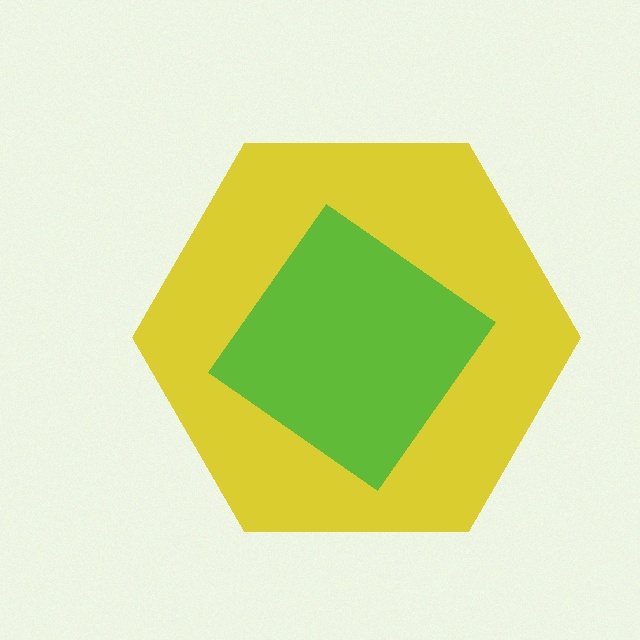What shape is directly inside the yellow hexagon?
The lime diamond.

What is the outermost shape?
The yellow hexagon.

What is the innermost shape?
The lime diamond.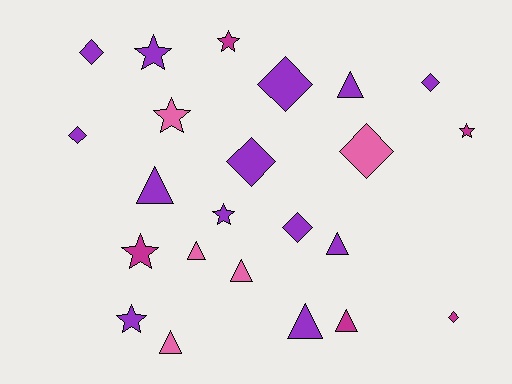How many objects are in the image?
There are 23 objects.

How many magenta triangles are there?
There is 1 magenta triangle.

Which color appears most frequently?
Purple, with 13 objects.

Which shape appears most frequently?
Triangle, with 8 objects.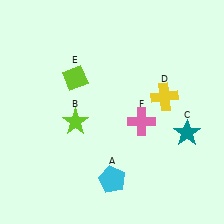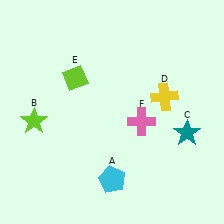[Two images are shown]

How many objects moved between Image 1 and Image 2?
1 object moved between the two images.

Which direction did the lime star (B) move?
The lime star (B) moved left.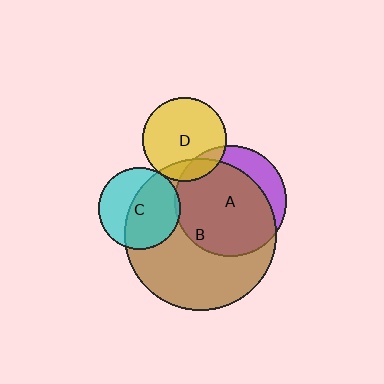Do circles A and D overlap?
Yes.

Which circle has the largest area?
Circle B (brown).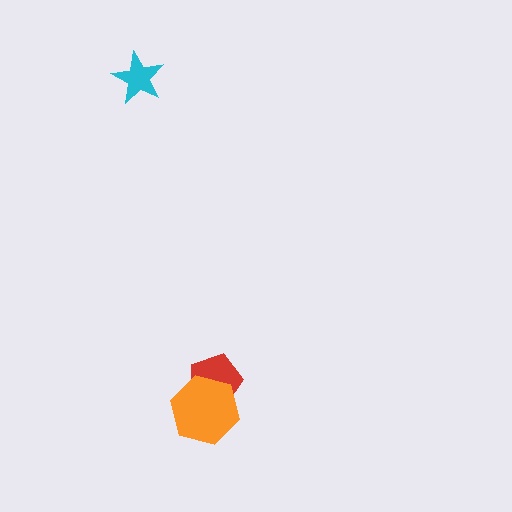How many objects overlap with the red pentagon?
1 object overlaps with the red pentagon.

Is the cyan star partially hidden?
No, no other shape covers it.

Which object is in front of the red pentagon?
The orange hexagon is in front of the red pentagon.